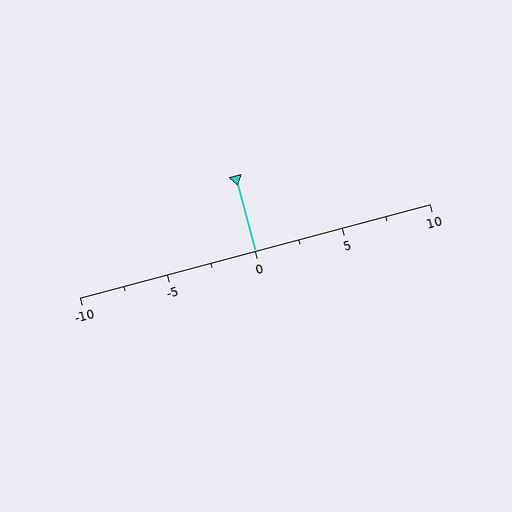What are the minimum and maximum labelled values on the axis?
The axis runs from -10 to 10.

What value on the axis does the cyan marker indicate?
The marker indicates approximately 0.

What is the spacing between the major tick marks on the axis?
The major ticks are spaced 5 apart.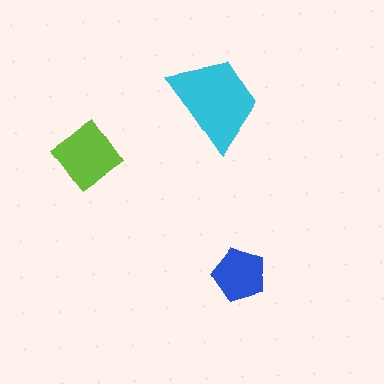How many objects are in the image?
There are 3 objects in the image.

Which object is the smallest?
The blue pentagon.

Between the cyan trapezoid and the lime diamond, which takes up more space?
The cyan trapezoid.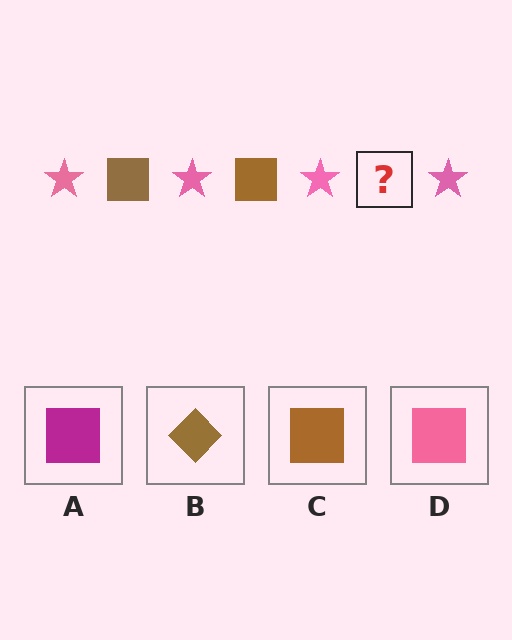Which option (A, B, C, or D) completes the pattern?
C.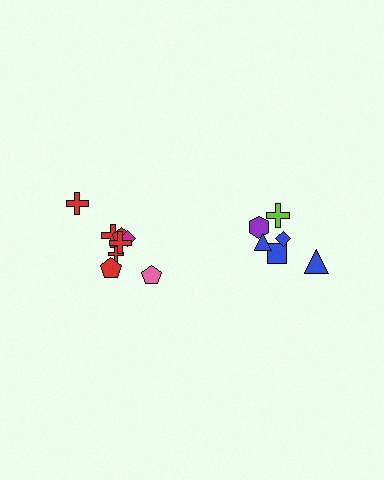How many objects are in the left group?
There are 8 objects.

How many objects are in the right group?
There are 6 objects.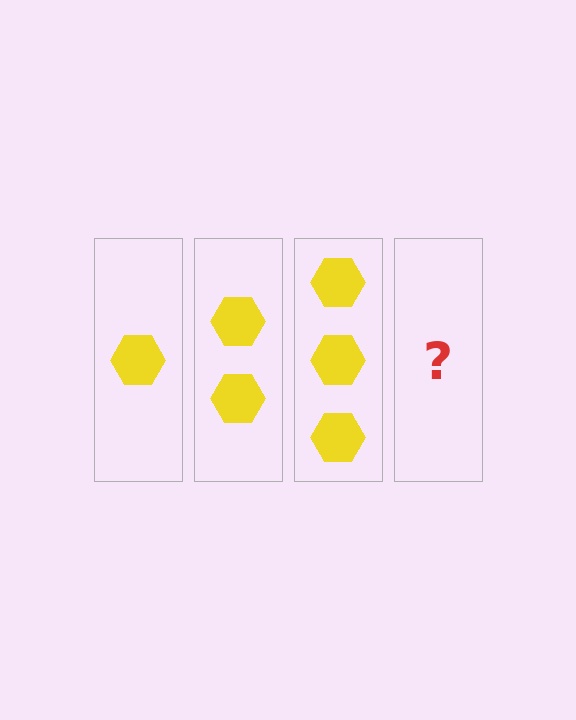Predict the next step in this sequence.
The next step is 4 hexagons.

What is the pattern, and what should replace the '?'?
The pattern is that each step adds one more hexagon. The '?' should be 4 hexagons.